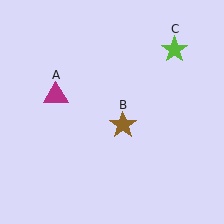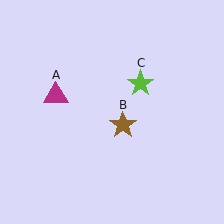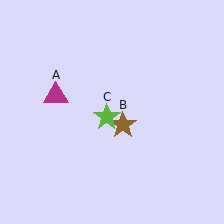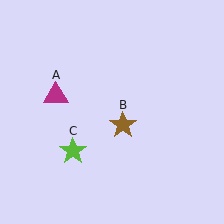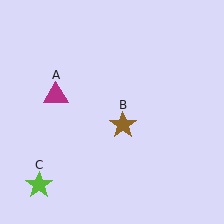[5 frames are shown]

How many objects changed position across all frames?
1 object changed position: lime star (object C).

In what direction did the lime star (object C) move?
The lime star (object C) moved down and to the left.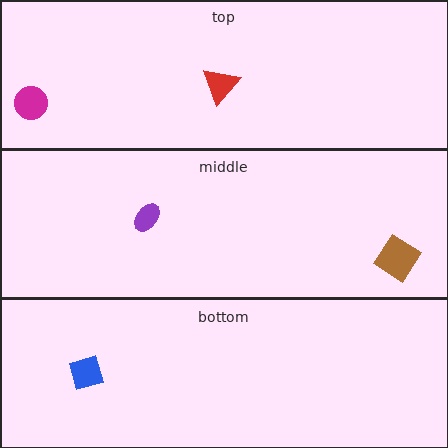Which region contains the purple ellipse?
The middle region.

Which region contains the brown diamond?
The middle region.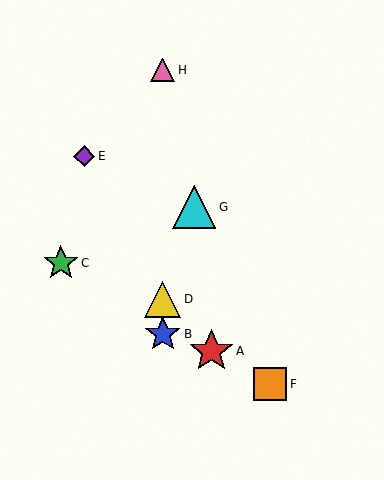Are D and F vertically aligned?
No, D is at x≈163 and F is at x≈270.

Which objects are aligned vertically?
Objects B, D, H are aligned vertically.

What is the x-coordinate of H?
Object H is at x≈163.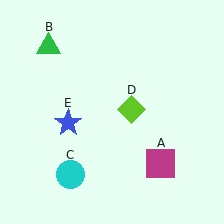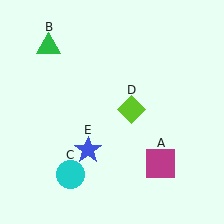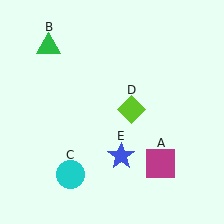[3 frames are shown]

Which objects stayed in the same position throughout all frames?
Magenta square (object A) and green triangle (object B) and cyan circle (object C) and lime diamond (object D) remained stationary.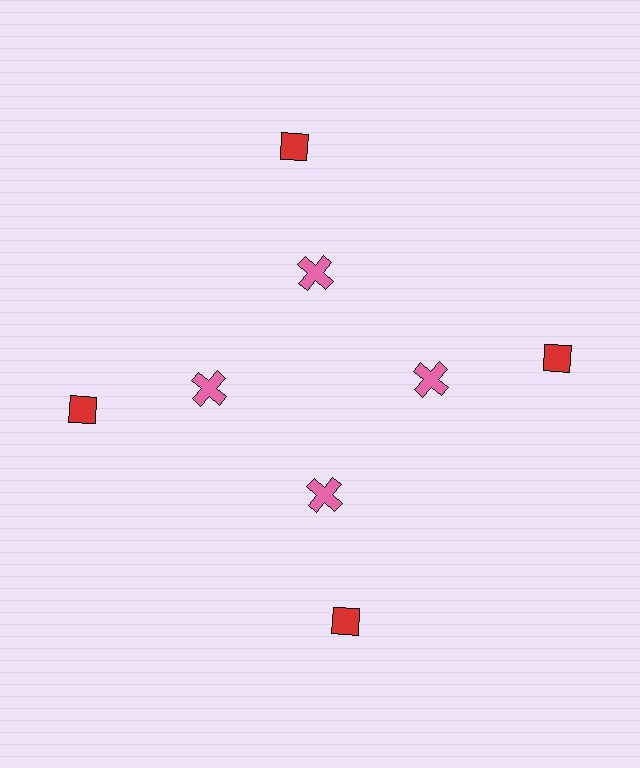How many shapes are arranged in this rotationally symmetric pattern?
There are 8 shapes, arranged in 4 groups of 2.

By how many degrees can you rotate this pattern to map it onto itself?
The pattern maps onto itself every 90 degrees of rotation.